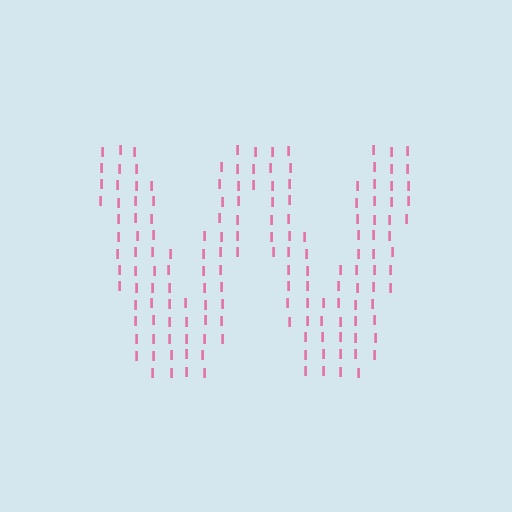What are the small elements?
The small elements are letter I's.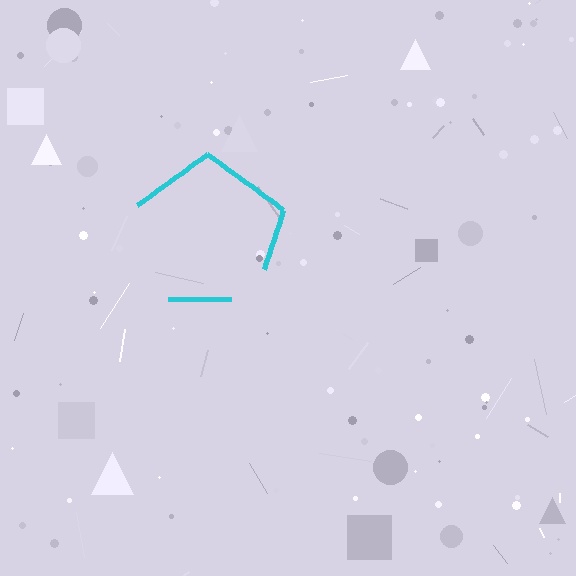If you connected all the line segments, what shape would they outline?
They would outline a pentagon.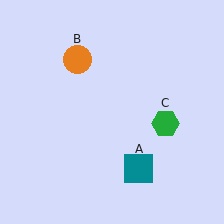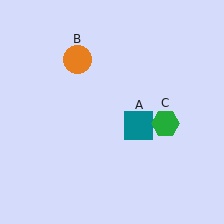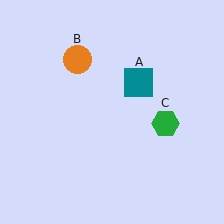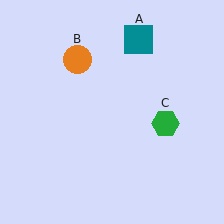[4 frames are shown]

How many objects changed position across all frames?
1 object changed position: teal square (object A).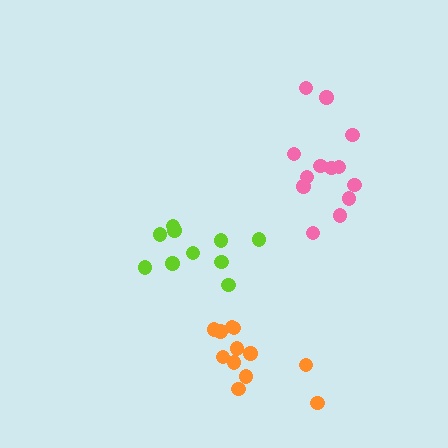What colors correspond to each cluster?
The clusters are colored: lime, pink, orange.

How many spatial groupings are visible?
There are 3 spatial groupings.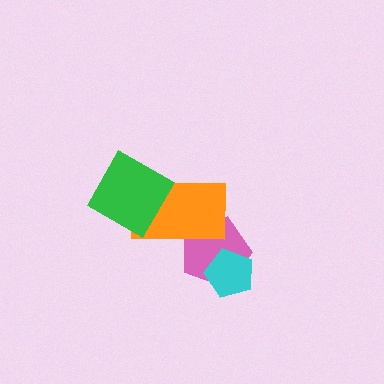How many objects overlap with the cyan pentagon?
1 object overlaps with the cyan pentagon.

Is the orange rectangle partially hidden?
Yes, it is partially covered by another shape.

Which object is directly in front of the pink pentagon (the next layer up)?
The orange rectangle is directly in front of the pink pentagon.